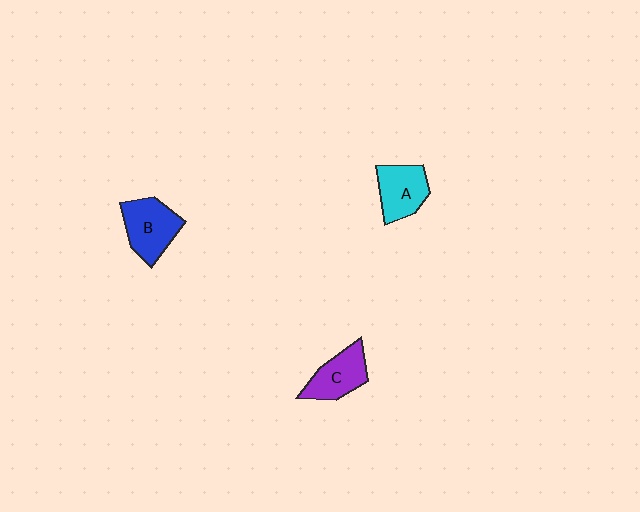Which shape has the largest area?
Shape B (blue).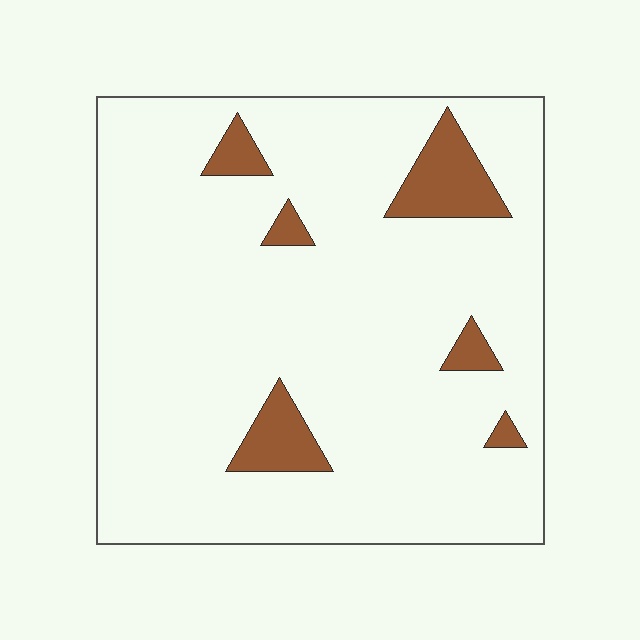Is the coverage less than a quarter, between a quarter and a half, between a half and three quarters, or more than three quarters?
Less than a quarter.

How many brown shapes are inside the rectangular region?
6.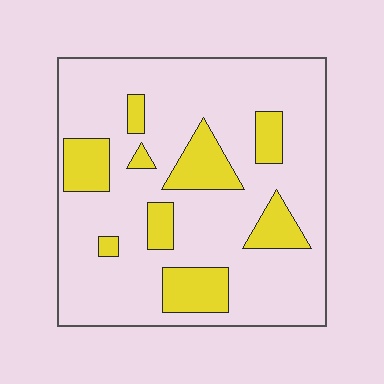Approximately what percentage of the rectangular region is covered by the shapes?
Approximately 20%.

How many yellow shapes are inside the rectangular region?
9.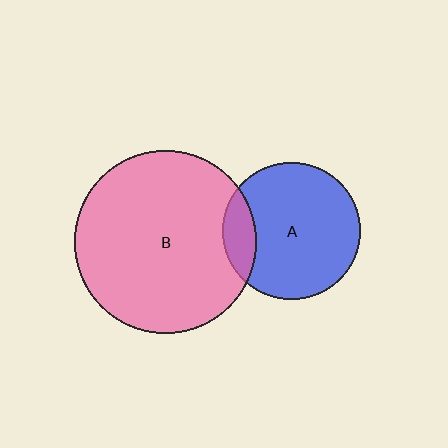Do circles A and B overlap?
Yes.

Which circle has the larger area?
Circle B (pink).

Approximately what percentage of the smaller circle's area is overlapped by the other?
Approximately 15%.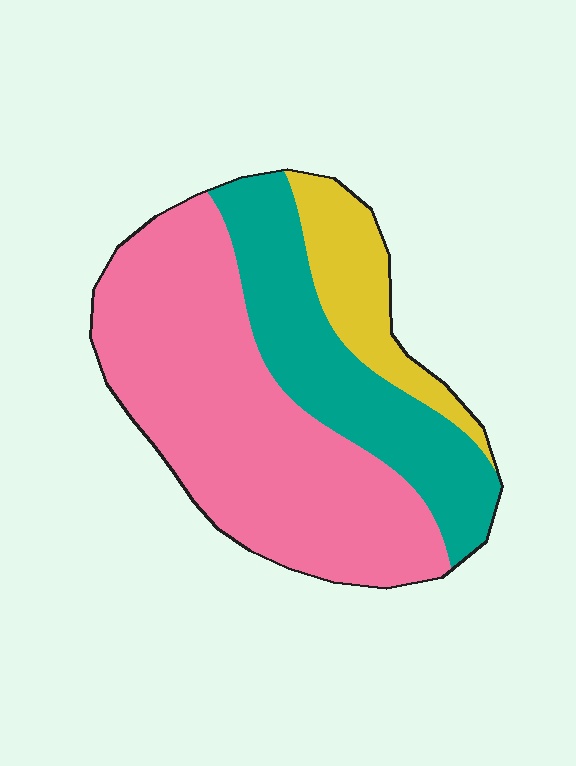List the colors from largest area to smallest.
From largest to smallest: pink, teal, yellow.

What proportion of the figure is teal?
Teal covers 29% of the figure.